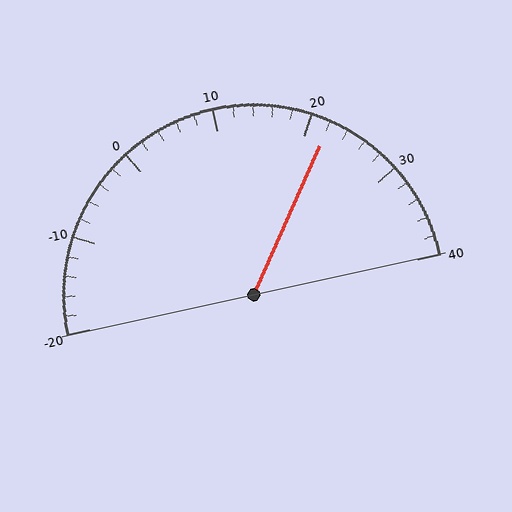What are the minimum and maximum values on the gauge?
The gauge ranges from -20 to 40.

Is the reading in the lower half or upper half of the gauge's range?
The reading is in the upper half of the range (-20 to 40).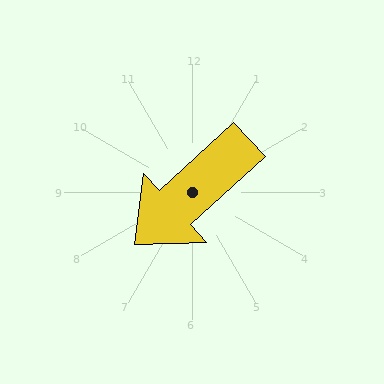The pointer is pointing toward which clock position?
Roughly 8 o'clock.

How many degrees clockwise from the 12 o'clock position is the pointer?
Approximately 227 degrees.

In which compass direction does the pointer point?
Southwest.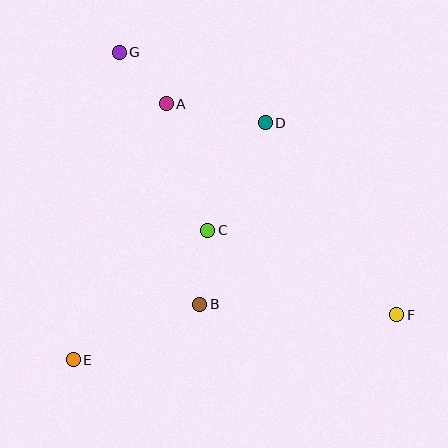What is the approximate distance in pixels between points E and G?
The distance between E and G is approximately 311 pixels.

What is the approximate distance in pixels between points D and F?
The distance between D and F is approximately 233 pixels.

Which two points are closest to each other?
Points A and G are closest to each other.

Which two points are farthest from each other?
Points F and G are farthest from each other.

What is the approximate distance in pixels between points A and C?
The distance between A and C is approximately 133 pixels.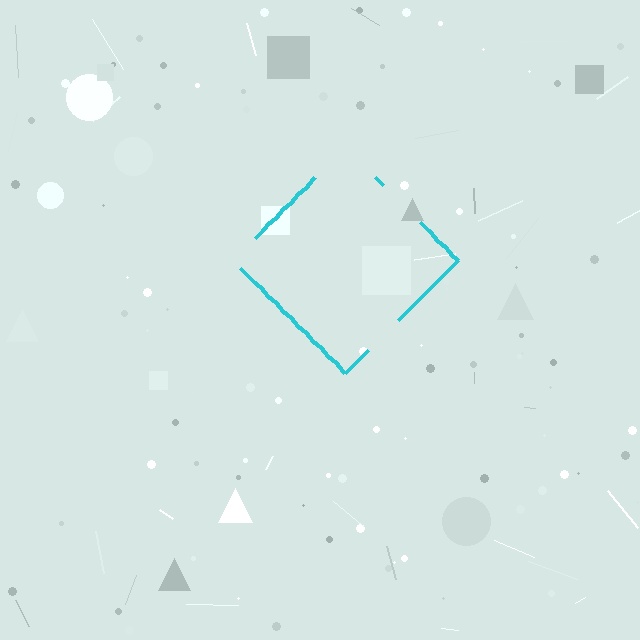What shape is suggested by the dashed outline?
The dashed outline suggests a diamond.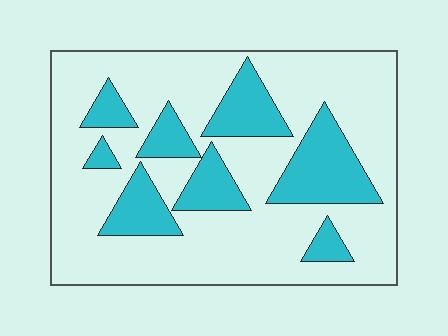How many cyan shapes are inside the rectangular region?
8.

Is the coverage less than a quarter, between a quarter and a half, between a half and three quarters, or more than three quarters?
Between a quarter and a half.